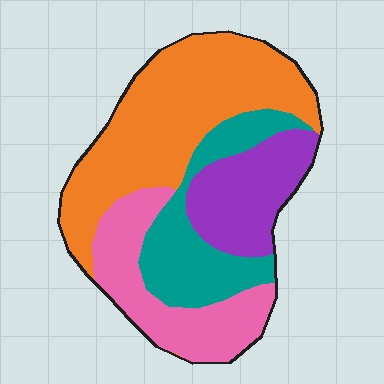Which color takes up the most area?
Orange, at roughly 40%.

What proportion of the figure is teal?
Teal covers around 20% of the figure.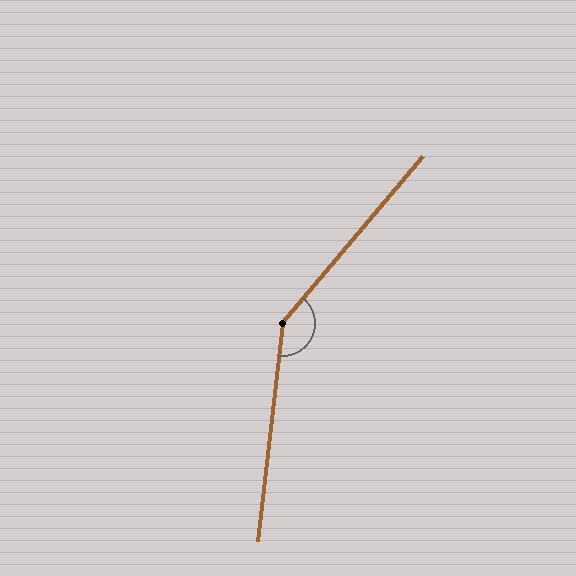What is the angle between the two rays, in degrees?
Approximately 146 degrees.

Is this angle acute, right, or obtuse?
It is obtuse.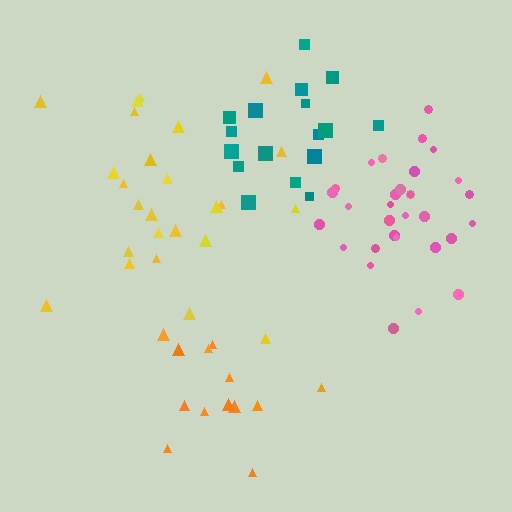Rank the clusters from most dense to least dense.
pink, teal, orange, yellow.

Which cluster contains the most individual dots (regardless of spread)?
Pink (33).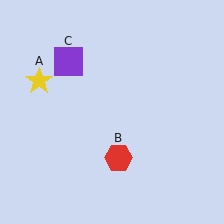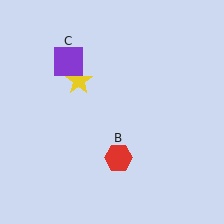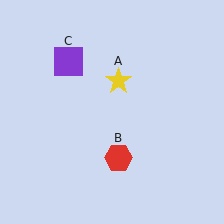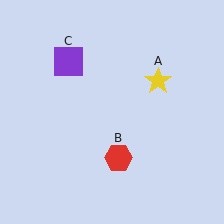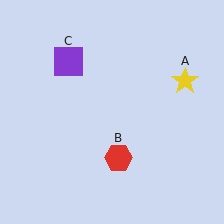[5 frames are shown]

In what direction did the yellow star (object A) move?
The yellow star (object A) moved right.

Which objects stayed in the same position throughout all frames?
Red hexagon (object B) and purple square (object C) remained stationary.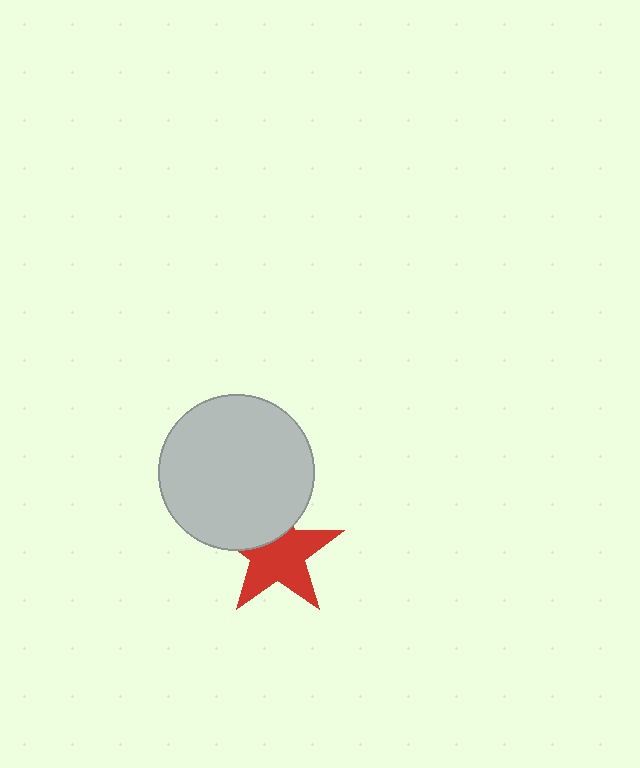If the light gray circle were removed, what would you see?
You would see the complete red star.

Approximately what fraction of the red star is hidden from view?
Roughly 32% of the red star is hidden behind the light gray circle.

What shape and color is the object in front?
The object in front is a light gray circle.